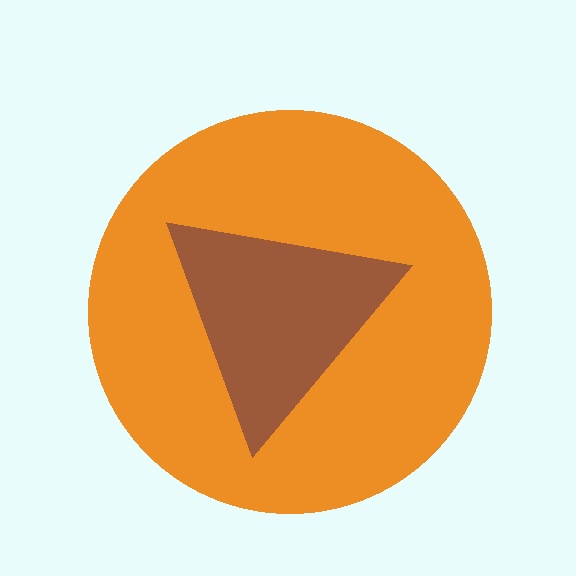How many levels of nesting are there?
2.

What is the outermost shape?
The orange circle.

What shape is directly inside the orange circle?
The brown triangle.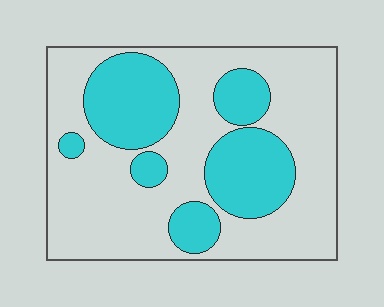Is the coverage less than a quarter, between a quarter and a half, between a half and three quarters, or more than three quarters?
Between a quarter and a half.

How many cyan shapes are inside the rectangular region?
6.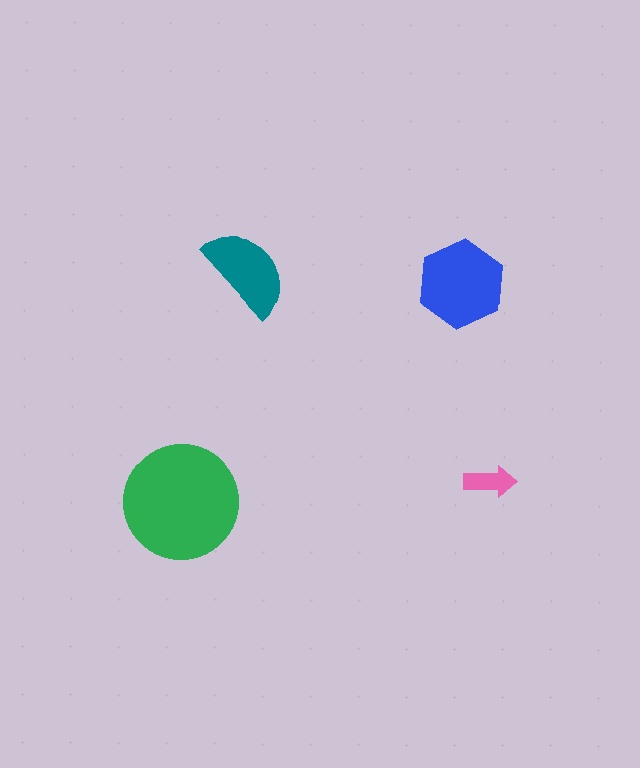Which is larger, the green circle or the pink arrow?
The green circle.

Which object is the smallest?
The pink arrow.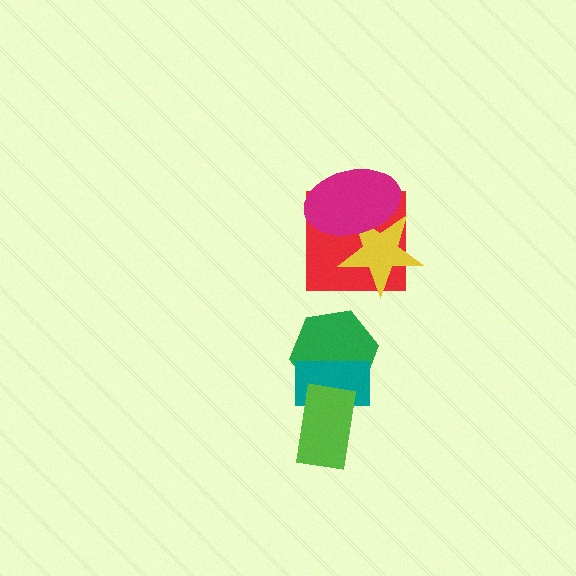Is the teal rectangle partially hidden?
Yes, it is partially covered by another shape.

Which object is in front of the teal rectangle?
The lime rectangle is in front of the teal rectangle.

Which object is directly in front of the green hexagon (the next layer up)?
The teal rectangle is directly in front of the green hexagon.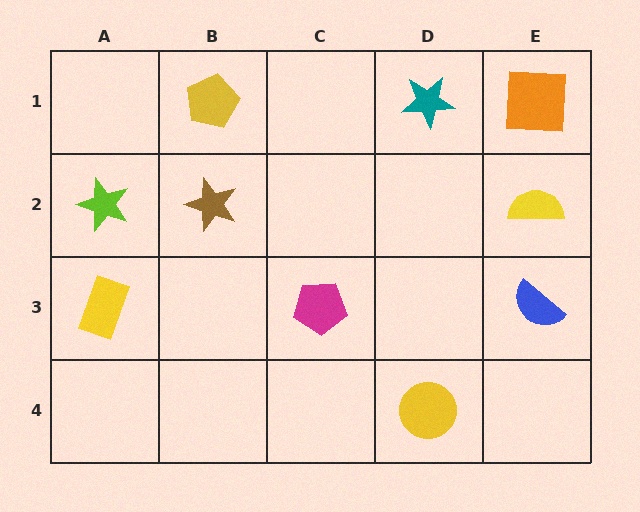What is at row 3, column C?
A magenta pentagon.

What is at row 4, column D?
A yellow circle.